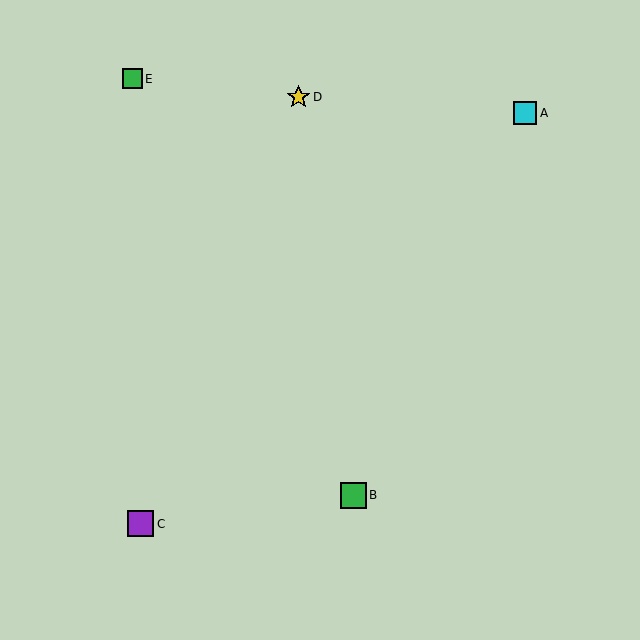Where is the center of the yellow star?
The center of the yellow star is at (299, 97).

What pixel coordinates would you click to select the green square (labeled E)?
Click at (132, 79) to select the green square E.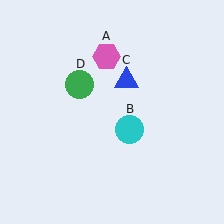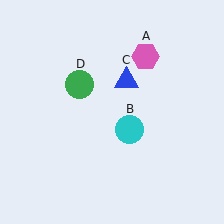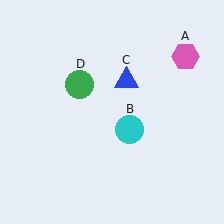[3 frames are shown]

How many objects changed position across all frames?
1 object changed position: pink hexagon (object A).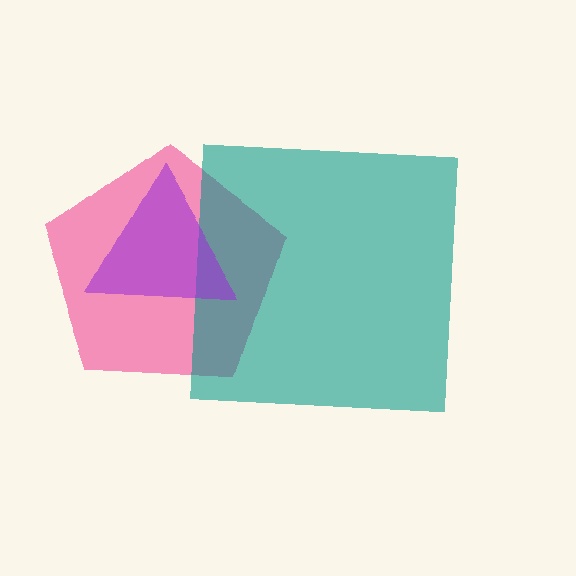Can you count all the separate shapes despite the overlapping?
Yes, there are 3 separate shapes.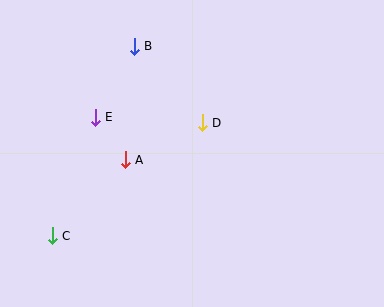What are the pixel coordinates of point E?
Point E is at (95, 117).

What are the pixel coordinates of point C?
Point C is at (52, 236).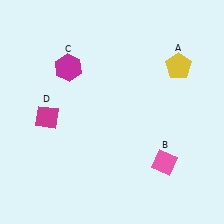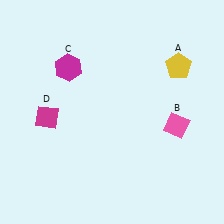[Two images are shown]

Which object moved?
The pink diamond (B) moved up.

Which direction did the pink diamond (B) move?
The pink diamond (B) moved up.